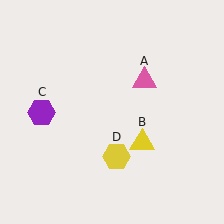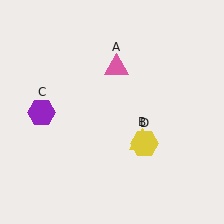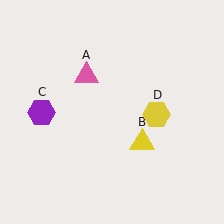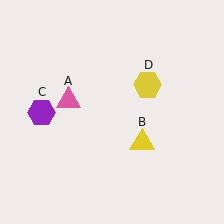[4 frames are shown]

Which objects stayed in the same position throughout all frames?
Yellow triangle (object B) and purple hexagon (object C) remained stationary.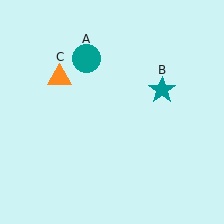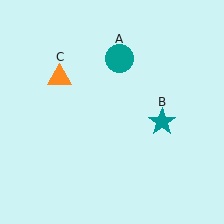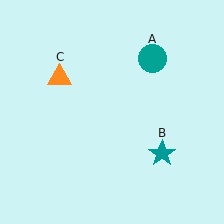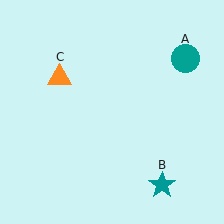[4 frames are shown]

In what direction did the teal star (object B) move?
The teal star (object B) moved down.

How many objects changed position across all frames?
2 objects changed position: teal circle (object A), teal star (object B).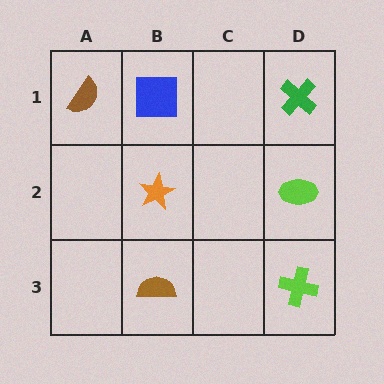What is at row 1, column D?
A green cross.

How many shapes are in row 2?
2 shapes.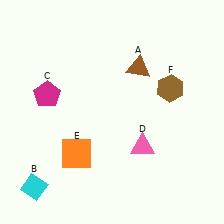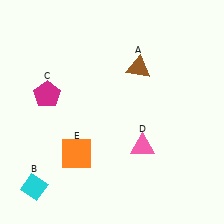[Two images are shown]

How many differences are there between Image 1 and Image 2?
There is 1 difference between the two images.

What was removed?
The brown hexagon (F) was removed in Image 2.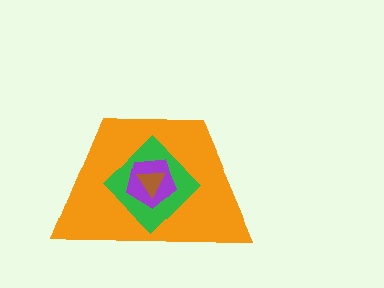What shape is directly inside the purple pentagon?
The brown triangle.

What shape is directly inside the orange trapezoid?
The green diamond.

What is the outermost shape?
The orange trapezoid.